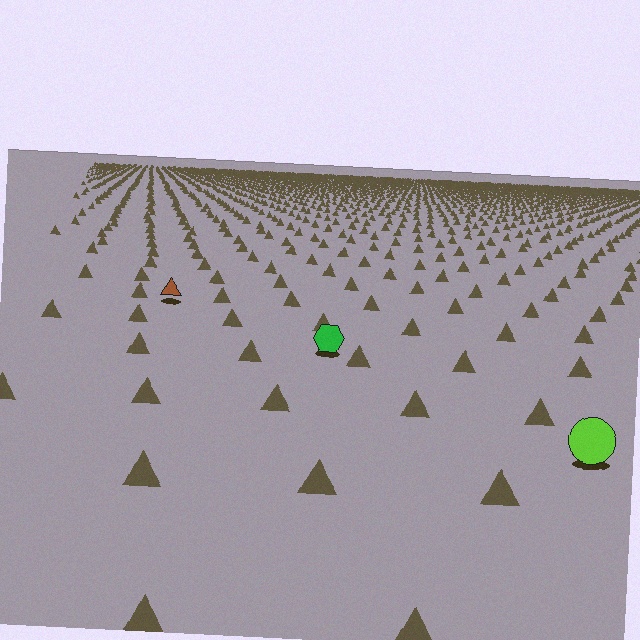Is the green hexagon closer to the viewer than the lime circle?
No. The lime circle is closer — you can tell from the texture gradient: the ground texture is coarser near it.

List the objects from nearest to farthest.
From nearest to farthest: the lime circle, the green hexagon, the brown triangle.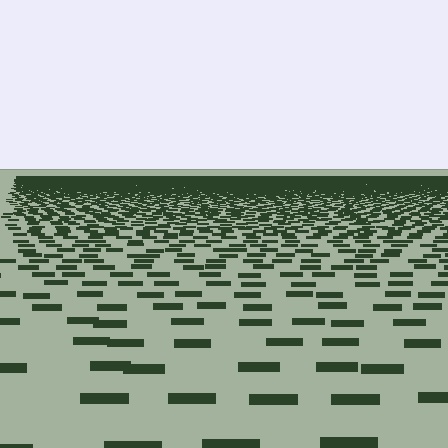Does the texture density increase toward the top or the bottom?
Density increases toward the top.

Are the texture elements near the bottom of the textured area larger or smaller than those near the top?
Larger. Near the bottom, elements are closer to the viewer and appear at a bigger on-screen size.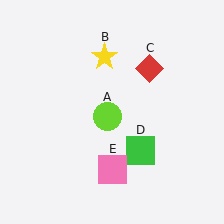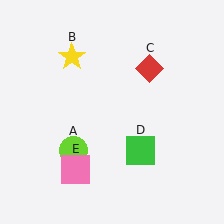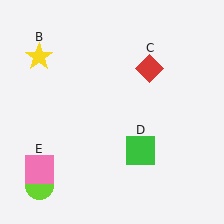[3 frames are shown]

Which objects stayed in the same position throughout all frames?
Red diamond (object C) and green square (object D) remained stationary.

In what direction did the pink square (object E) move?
The pink square (object E) moved left.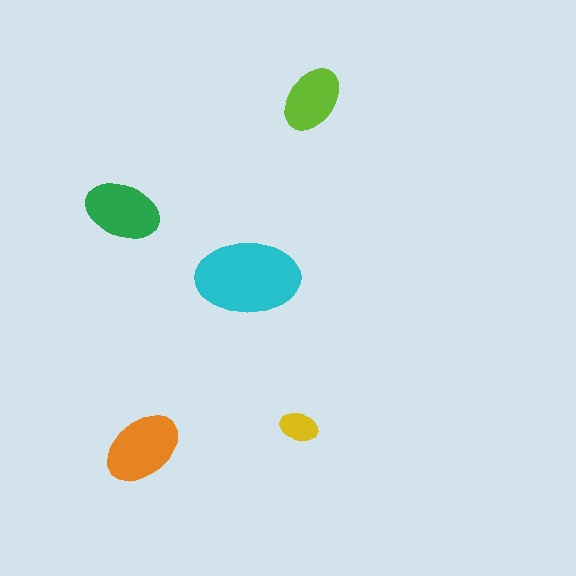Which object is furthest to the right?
The lime ellipse is rightmost.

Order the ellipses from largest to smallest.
the cyan one, the orange one, the green one, the lime one, the yellow one.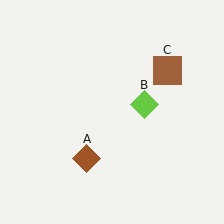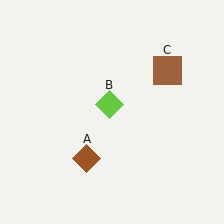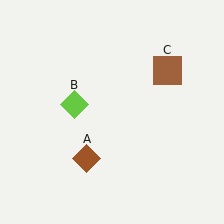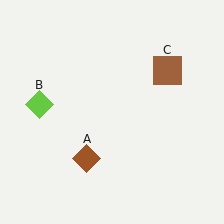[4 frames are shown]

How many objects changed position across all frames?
1 object changed position: lime diamond (object B).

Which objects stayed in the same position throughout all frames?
Brown diamond (object A) and brown square (object C) remained stationary.